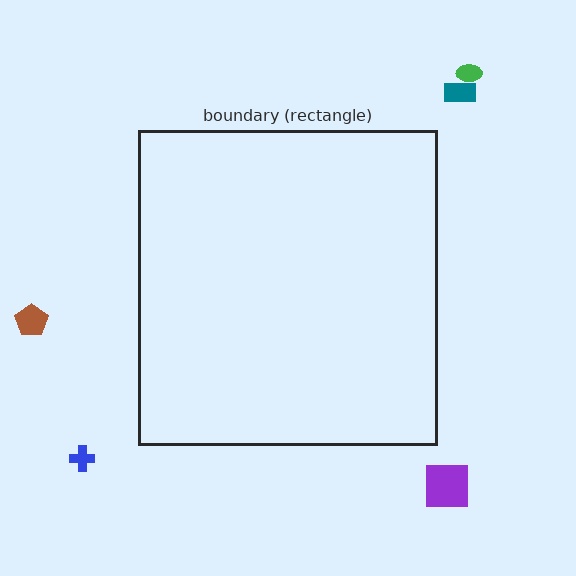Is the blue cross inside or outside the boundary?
Outside.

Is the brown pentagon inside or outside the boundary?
Outside.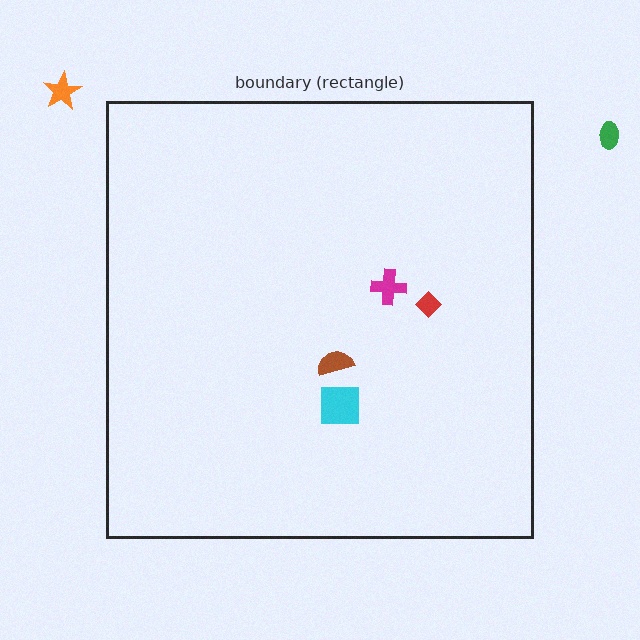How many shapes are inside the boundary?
4 inside, 2 outside.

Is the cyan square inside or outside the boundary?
Inside.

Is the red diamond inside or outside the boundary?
Inside.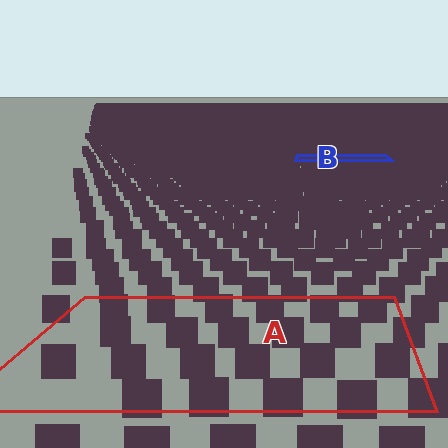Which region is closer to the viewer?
Region A is closer. The texture elements there are larger and more spread out.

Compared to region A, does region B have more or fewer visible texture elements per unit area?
Region B has more texture elements per unit area — they are packed more densely because it is farther away.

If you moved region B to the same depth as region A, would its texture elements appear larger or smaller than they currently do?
They would appear larger. At a closer depth, the same texture elements are projected at a bigger on-screen size.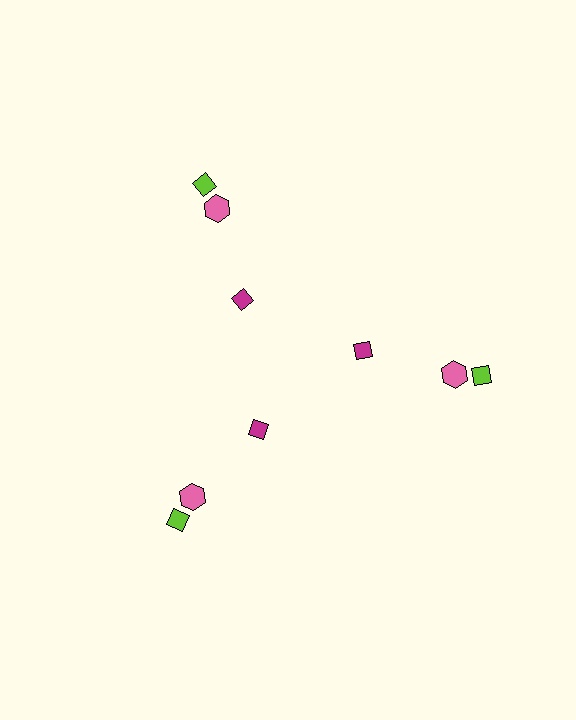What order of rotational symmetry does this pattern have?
This pattern has 3-fold rotational symmetry.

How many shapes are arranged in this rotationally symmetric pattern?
There are 9 shapes, arranged in 3 groups of 3.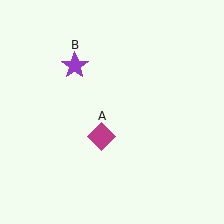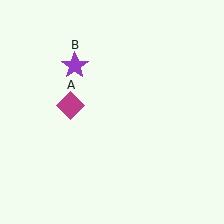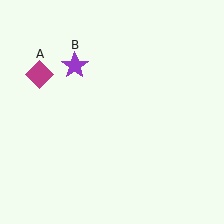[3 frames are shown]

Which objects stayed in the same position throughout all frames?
Purple star (object B) remained stationary.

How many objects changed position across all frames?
1 object changed position: magenta diamond (object A).